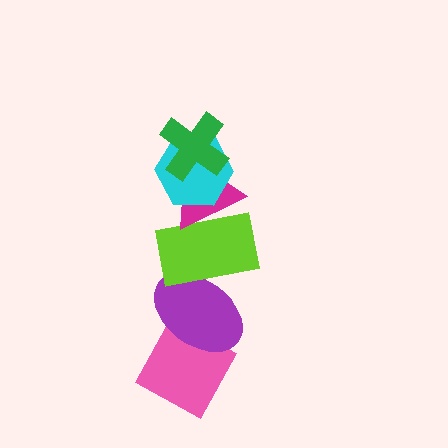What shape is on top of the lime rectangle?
The magenta triangle is on top of the lime rectangle.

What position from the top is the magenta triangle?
The magenta triangle is 3rd from the top.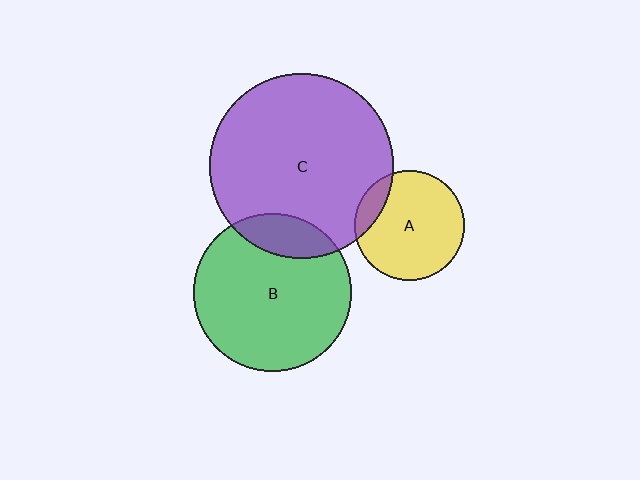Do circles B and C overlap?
Yes.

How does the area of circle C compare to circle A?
Approximately 2.8 times.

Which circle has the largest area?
Circle C (purple).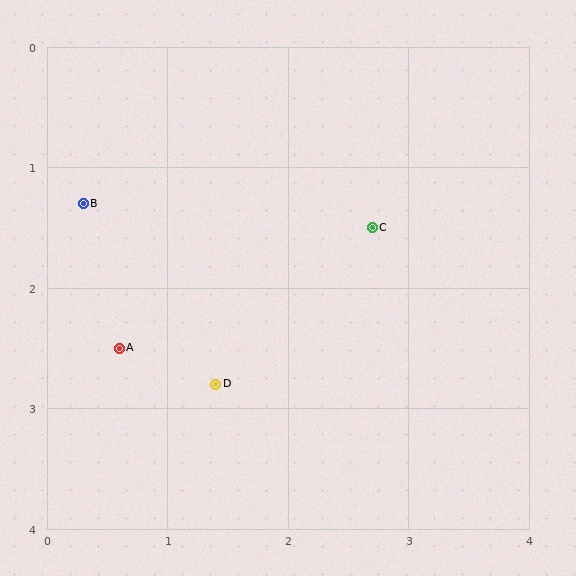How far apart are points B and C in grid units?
Points B and C are about 2.4 grid units apart.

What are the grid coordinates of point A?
Point A is at approximately (0.6, 2.5).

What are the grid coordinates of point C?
Point C is at approximately (2.7, 1.5).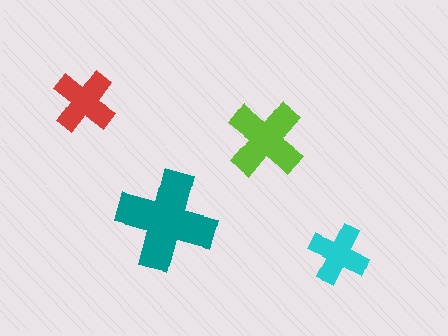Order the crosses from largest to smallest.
the teal one, the lime one, the red one, the cyan one.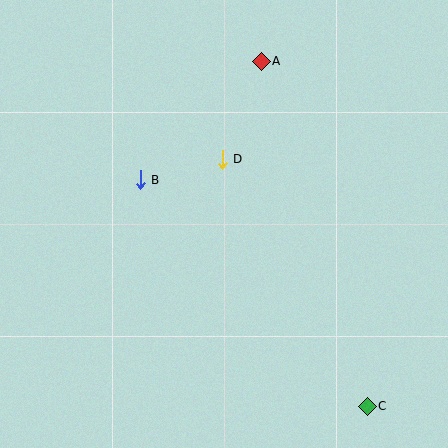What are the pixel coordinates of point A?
Point A is at (261, 61).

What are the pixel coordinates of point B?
Point B is at (140, 180).